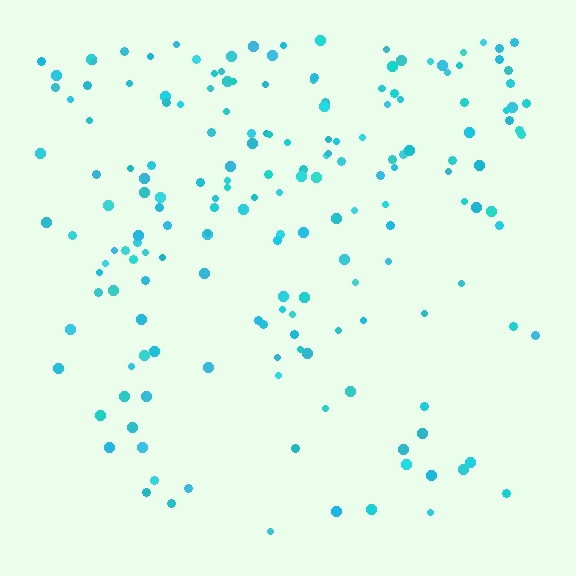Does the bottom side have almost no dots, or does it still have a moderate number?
Still a moderate number, just noticeably fewer than the top.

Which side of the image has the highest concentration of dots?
The top.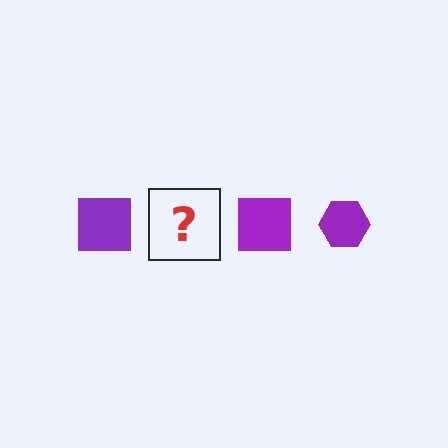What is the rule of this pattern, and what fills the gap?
The rule is that the pattern cycles through square, hexagon shapes in purple. The gap should be filled with a purple hexagon.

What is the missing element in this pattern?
The missing element is a purple hexagon.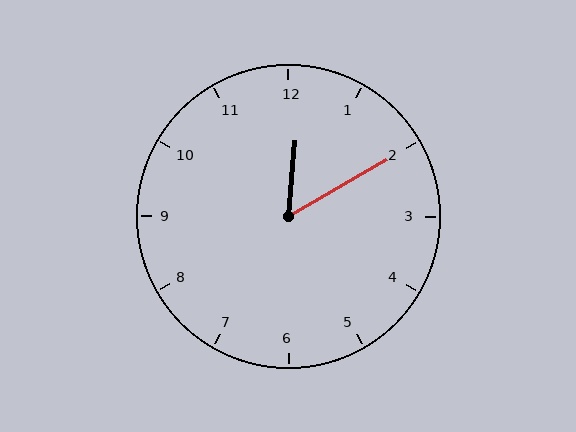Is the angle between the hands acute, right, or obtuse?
It is acute.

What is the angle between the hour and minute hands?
Approximately 55 degrees.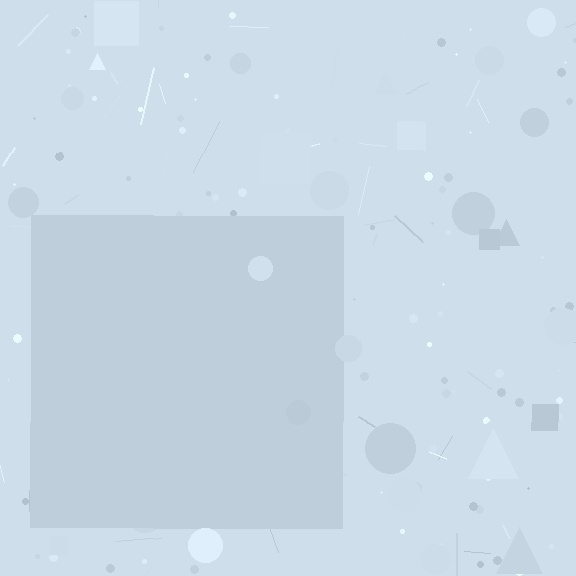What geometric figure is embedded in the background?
A square is embedded in the background.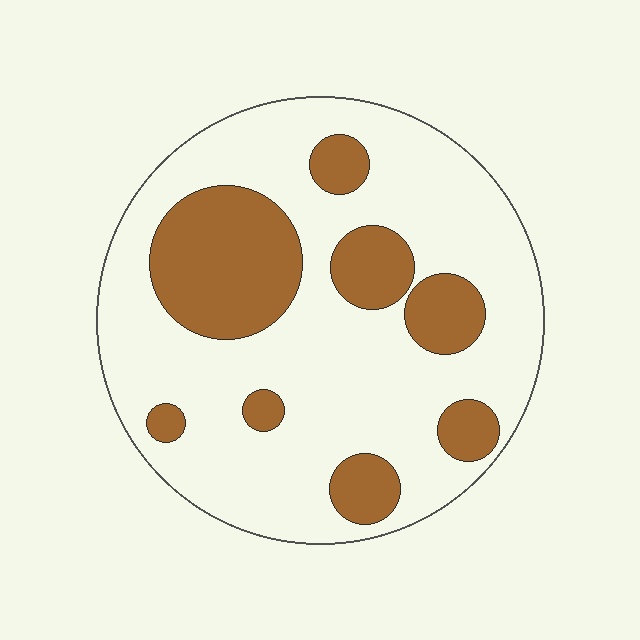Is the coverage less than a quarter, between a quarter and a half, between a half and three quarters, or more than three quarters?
Between a quarter and a half.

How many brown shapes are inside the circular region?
8.